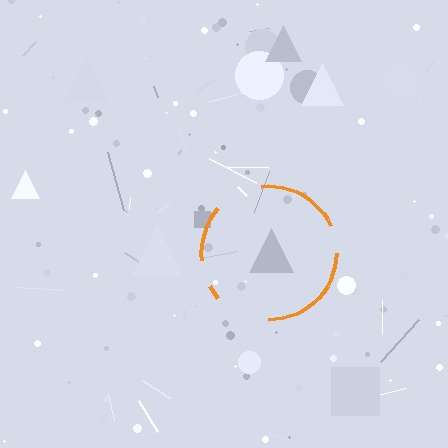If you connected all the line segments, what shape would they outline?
They would outline a circle.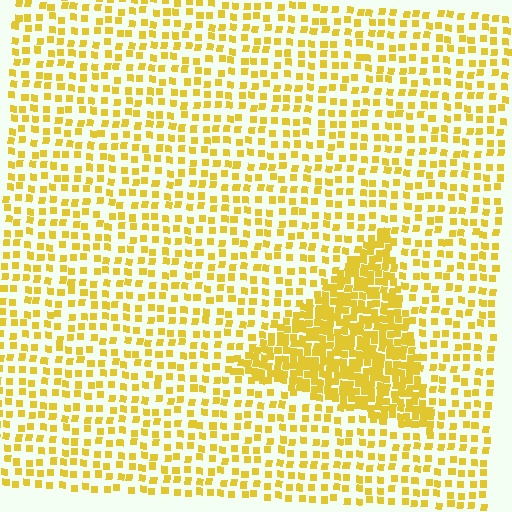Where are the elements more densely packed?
The elements are more densely packed inside the triangle boundary.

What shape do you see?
I see a triangle.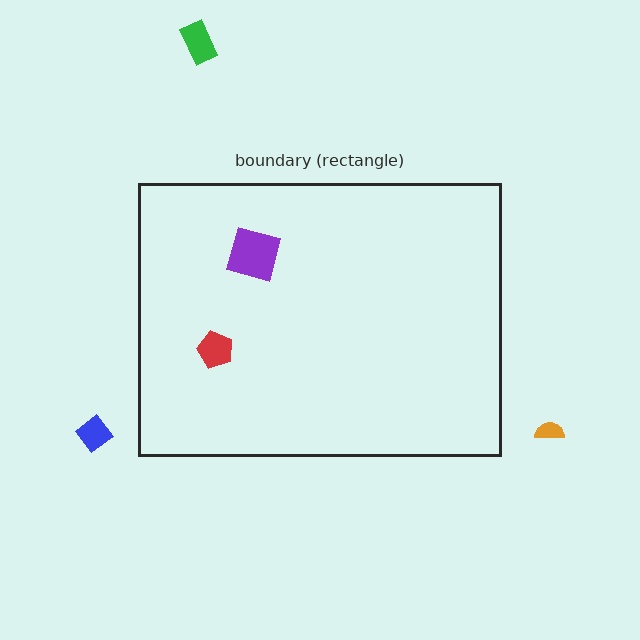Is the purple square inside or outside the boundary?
Inside.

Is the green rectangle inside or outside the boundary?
Outside.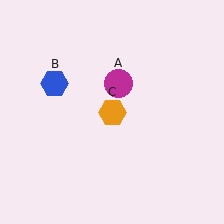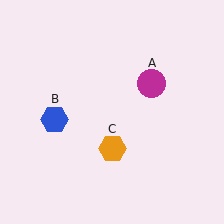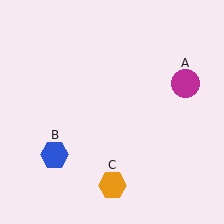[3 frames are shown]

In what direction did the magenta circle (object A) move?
The magenta circle (object A) moved right.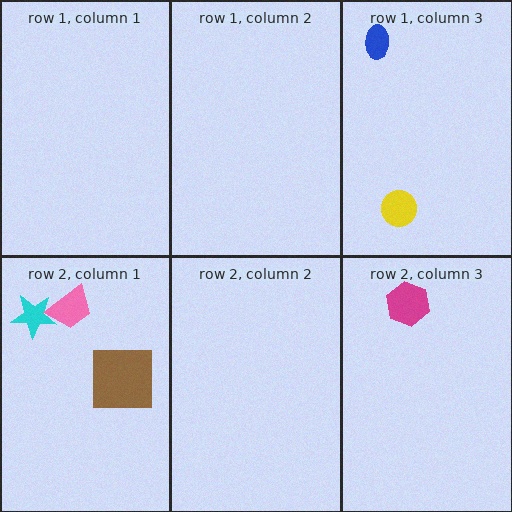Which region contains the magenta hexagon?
The row 2, column 3 region.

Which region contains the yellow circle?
The row 1, column 3 region.